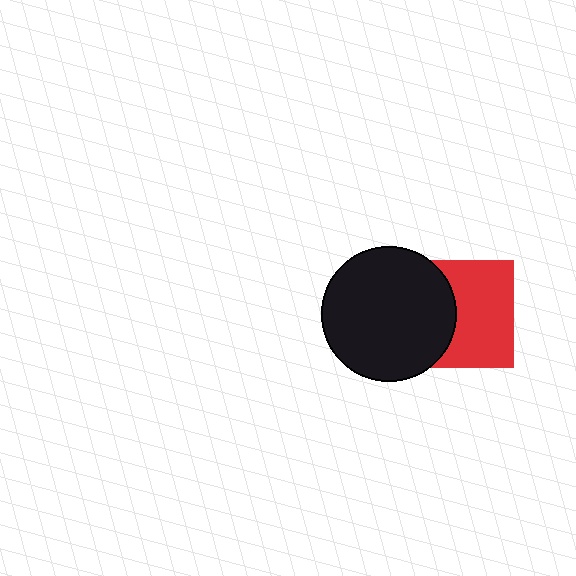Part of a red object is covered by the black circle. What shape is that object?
It is a square.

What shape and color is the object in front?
The object in front is a black circle.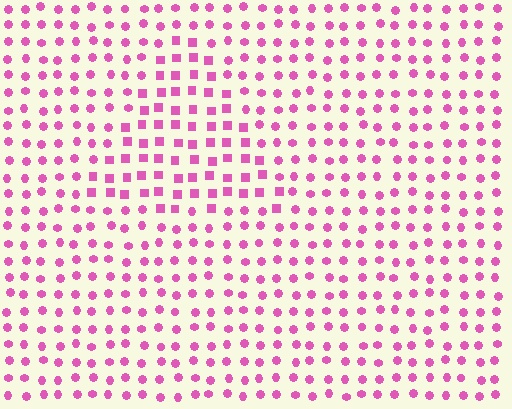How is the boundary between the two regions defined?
The boundary is defined by a change in element shape: squares inside vs. circles outside. All elements share the same color and spacing.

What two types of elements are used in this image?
The image uses squares inside the triangle region and circles outside it.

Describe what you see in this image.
The image is filled with small pink elements arranged in a uniform grid. A triangle-shaped region contains squares, while the surrounding area contains circles. The boundary is defined purely by the change in element shape.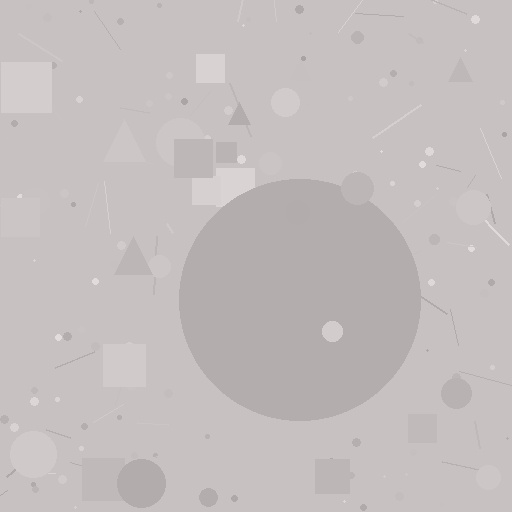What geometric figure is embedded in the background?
A circle is embedded in the background.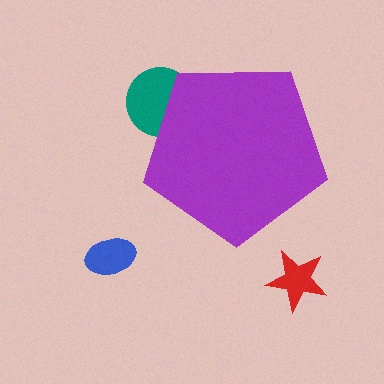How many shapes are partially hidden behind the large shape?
1 shape is partially hidden.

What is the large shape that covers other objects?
A purple pentagon.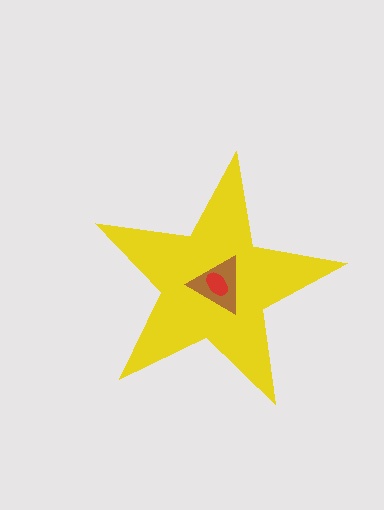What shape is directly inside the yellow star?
The brown triangle.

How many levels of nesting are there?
3.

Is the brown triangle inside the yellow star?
Yes.